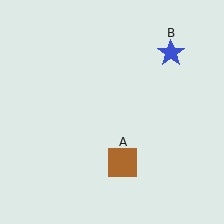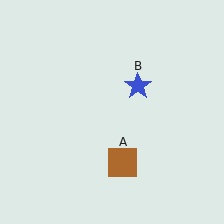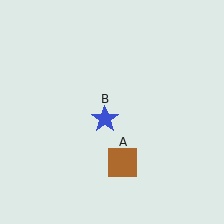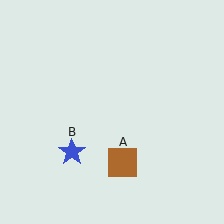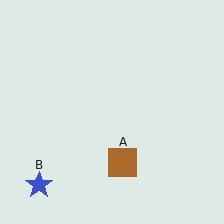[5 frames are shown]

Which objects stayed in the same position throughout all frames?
Brown square (object A) remained stationary.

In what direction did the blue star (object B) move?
The blue star (object B) moved down and to the left.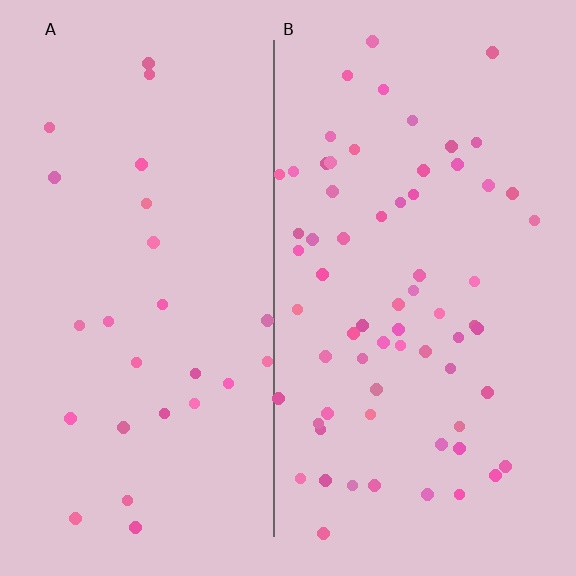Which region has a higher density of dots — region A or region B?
B (the right).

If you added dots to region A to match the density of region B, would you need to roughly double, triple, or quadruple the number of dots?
Approximately triple.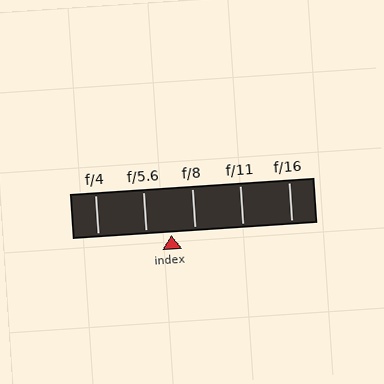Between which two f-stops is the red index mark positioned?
The index mark is between f/5.6 and f/8.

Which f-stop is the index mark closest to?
The index mark is closest to f/8.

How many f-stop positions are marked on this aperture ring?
There are 5 f-stop positions marked.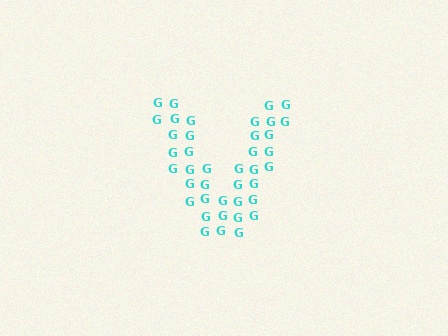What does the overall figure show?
The overall figure shows the letter V.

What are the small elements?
The small elements are letter G's.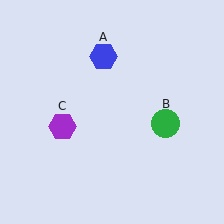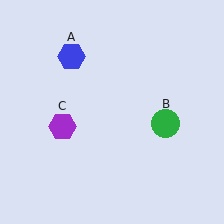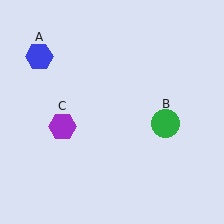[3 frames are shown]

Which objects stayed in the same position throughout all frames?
Green circle (object B) and purple hexagon (object C) remained stationary.